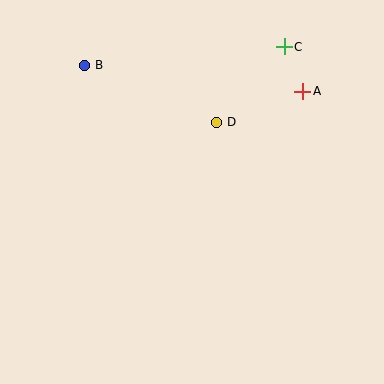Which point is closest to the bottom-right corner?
Point A is closest to the bottom-right corner.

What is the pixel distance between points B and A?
The distance between B and A is 219 pixels.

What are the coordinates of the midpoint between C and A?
The midpoint between C and A is at (294, 69).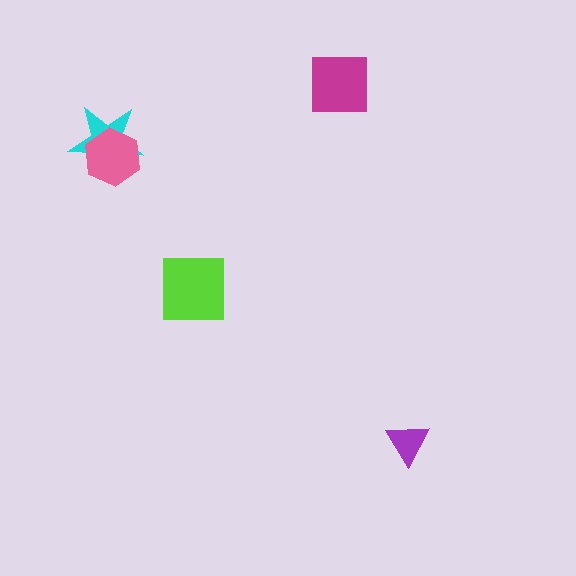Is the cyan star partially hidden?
Yes, it is partially covered by another shape.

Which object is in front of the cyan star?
The pink hexagon is in front of the cyan star.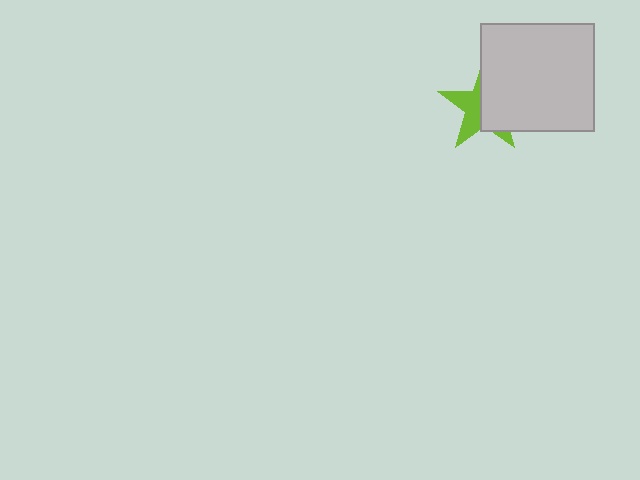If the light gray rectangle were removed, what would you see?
You would see the complete lime star.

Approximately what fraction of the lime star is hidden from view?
Roughly 56% of the lime star is hidden behind the light gray rectangle.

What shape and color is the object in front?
The object in front is a light gray rectangle.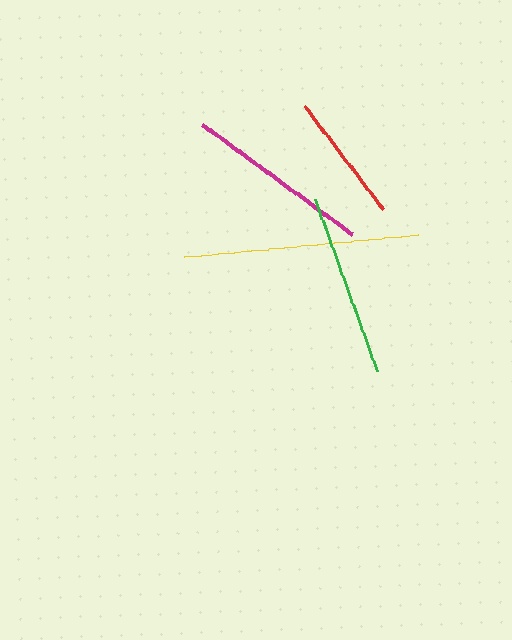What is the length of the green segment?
The green segment is approximately 183 pixels long.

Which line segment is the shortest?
The red line is the shortest at approximately 130 pixels.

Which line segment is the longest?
The yellow line is the longest at approximately 235 pixels.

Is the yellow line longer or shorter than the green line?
The yellow line is longer than the green line.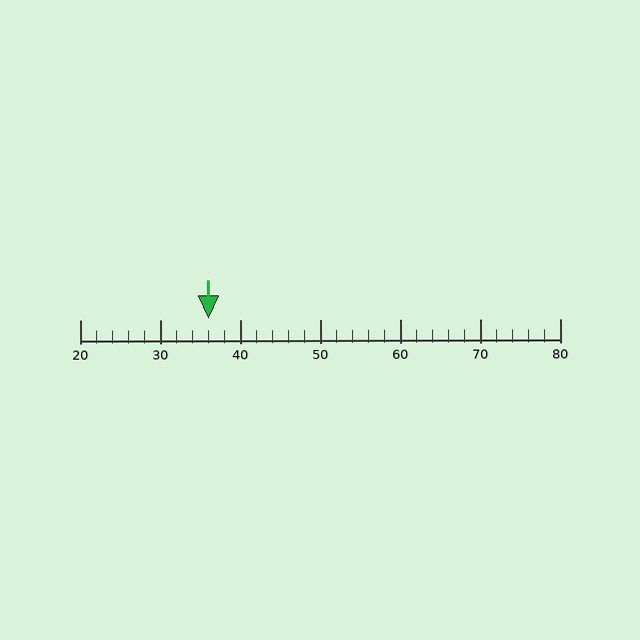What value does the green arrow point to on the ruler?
The green arrow points to approximately 36.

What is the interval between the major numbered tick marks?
The major tick marks are spaced 10 units apart.